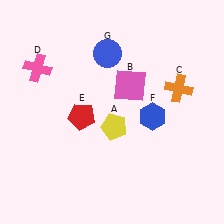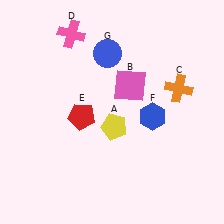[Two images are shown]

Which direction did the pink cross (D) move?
The pink cross (D) moved up.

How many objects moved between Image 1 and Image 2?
1 object moved between the two images.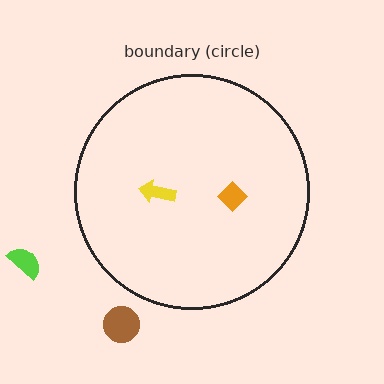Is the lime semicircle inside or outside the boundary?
Outside.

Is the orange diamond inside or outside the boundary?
Inside.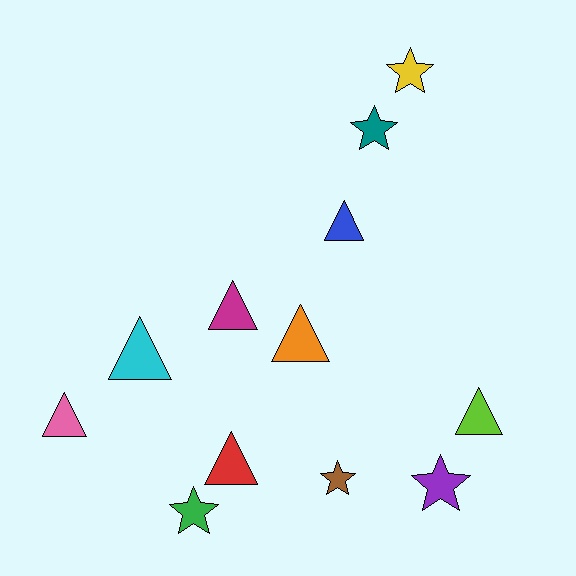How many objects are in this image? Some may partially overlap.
There are 12 objects.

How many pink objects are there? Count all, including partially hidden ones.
There is 1 pink object.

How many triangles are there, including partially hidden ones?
There are 7 triangles.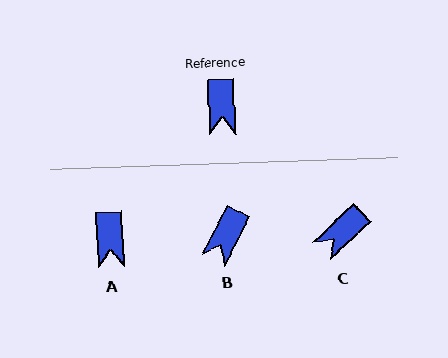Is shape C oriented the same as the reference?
No, it is off by about 49 degrees.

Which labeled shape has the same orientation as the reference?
A.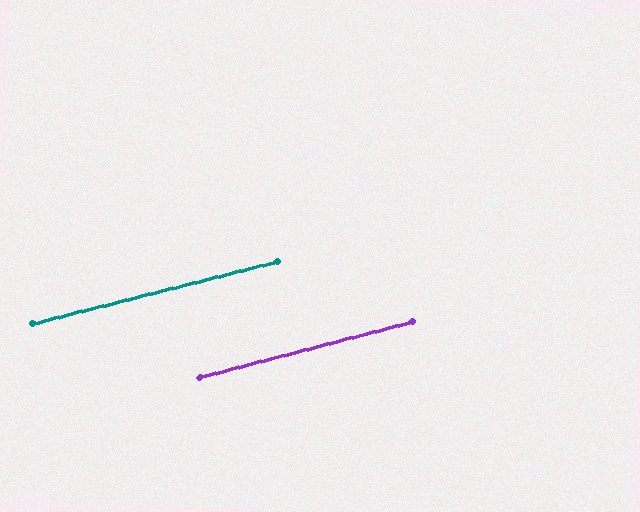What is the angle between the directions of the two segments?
Approximately 1 degree.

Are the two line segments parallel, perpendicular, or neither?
Parallel — their directions differ by only 0.5°.